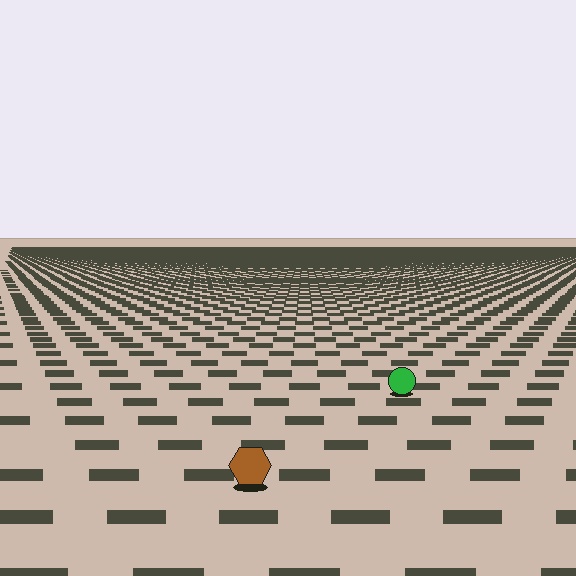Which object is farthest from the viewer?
The green circle is farthest from the viewer. It appears smaller and the ground texture around it is denser.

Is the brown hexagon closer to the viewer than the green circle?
Yes. The brown hexagon is closer — you can tell from the texture gradient: the ground texture is coarser near it.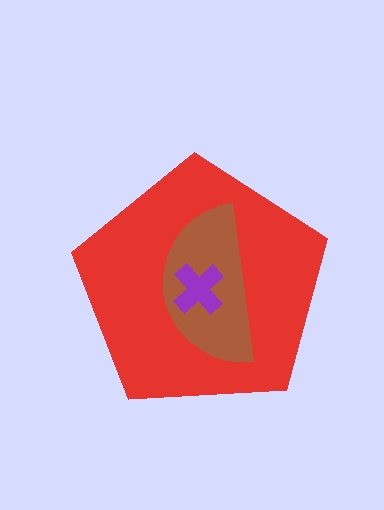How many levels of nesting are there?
3.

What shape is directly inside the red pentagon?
The brown semicircle.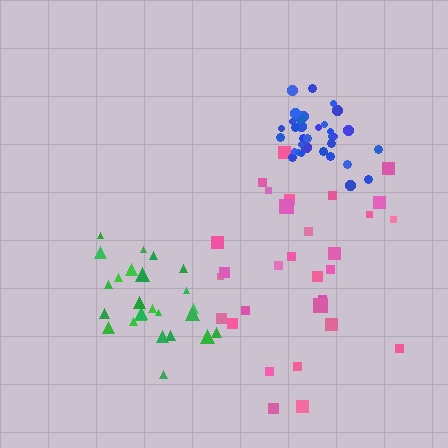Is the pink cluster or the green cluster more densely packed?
Green.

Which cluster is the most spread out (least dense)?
Pink.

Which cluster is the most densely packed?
Blue.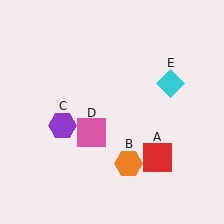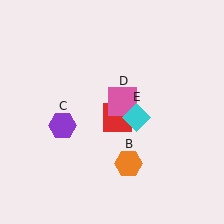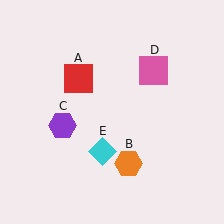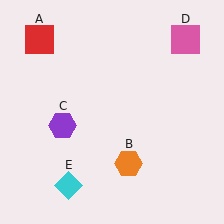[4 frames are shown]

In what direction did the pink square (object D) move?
The pink square (object D) moved up and to the right.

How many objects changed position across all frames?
3 objects changed position: red square (object A), pink square (object D), cyan diamond (object E).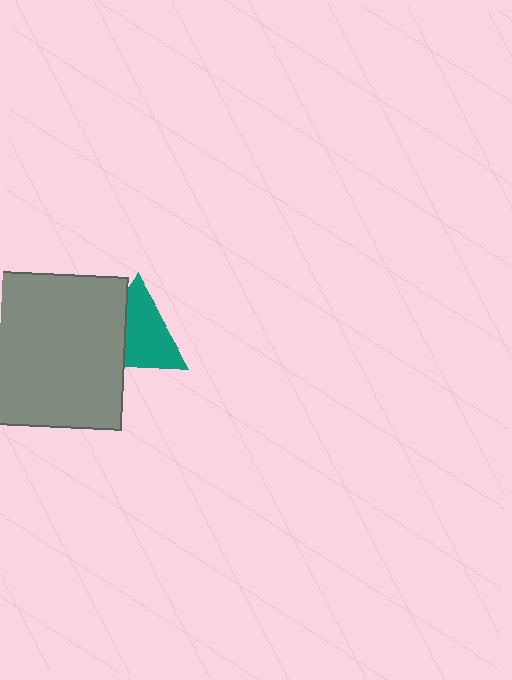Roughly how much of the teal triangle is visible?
Most of it is visible (roughly 67%).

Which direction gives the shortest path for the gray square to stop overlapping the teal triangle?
Moving left gives the shortest separation.